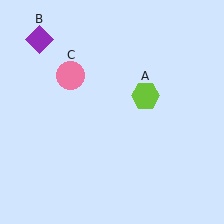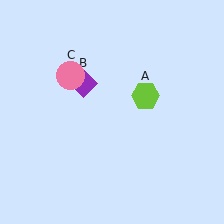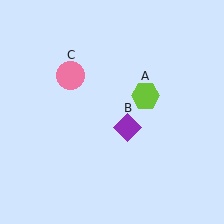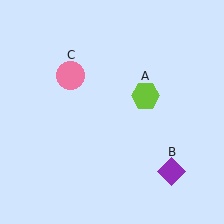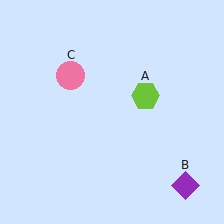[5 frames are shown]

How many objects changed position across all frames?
1 object changed position: purple diamond (object B).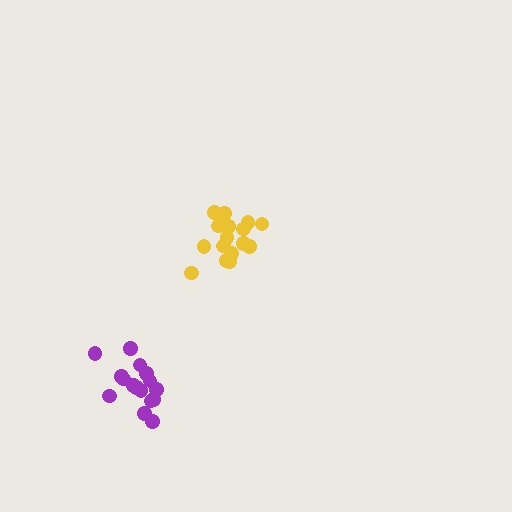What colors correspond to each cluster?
The clusters are colored: yellow, purple.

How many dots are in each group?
Group 1: 16 dots, Group 2: 16 dots (32 total).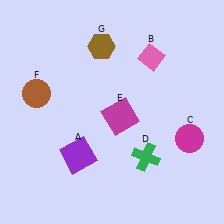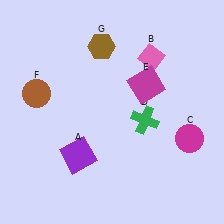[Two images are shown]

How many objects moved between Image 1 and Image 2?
2 objects moved between the two images.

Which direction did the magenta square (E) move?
The magenta square (E) moved up.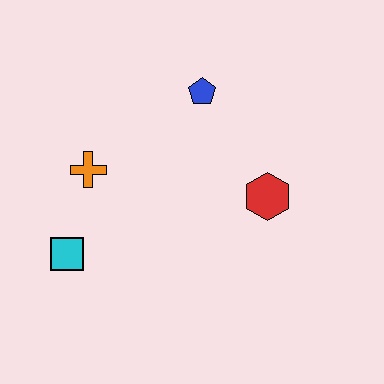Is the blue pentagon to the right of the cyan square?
Yes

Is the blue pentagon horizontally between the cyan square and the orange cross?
No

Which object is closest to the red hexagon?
The blue pentagon is closest to the red hexagon.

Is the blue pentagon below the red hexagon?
No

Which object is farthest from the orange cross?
The red hexagon is farthest from the orange cross.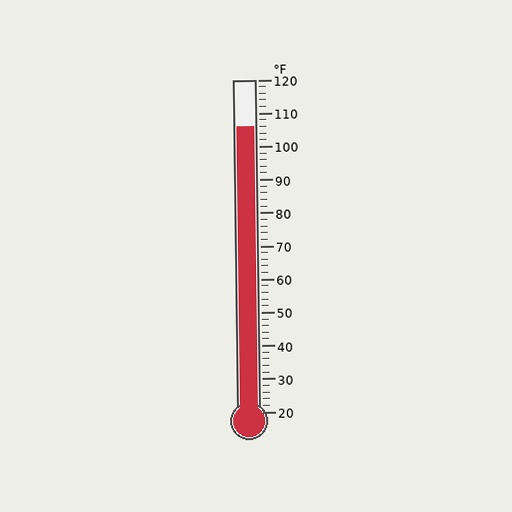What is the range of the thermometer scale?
The thermometer scale ranges from 20°F to 120°F.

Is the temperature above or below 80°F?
The temperature is above 80°F.